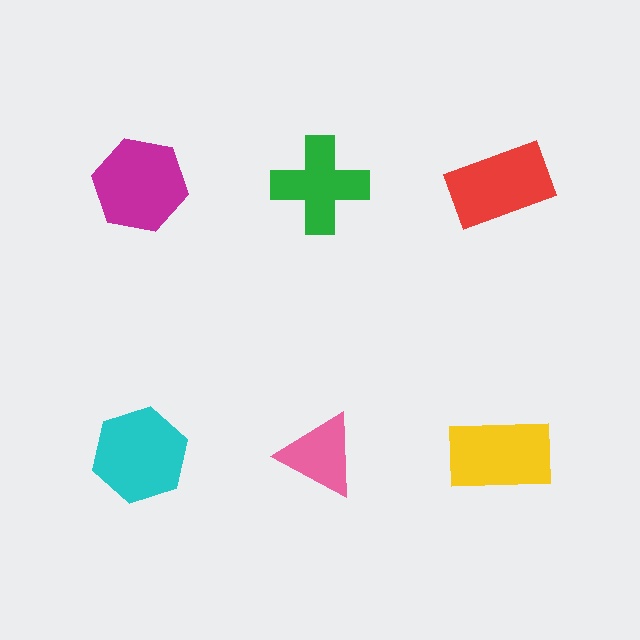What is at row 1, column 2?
A green cross.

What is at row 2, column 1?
A cyan hexagon.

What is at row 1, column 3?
A red rectangle.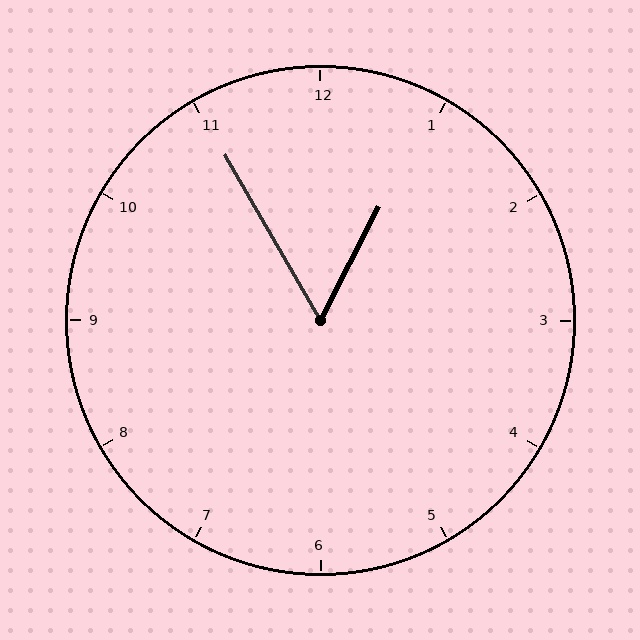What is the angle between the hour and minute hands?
Approximately 58 degrees.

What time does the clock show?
12:55.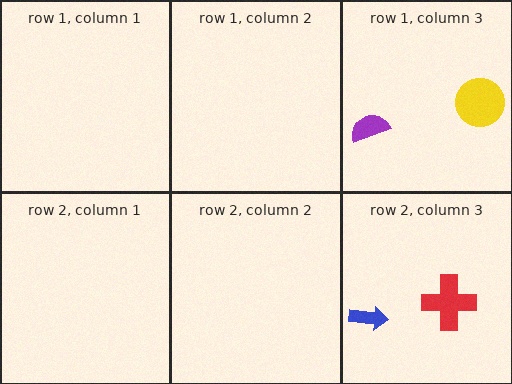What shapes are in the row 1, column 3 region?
The purple semicircle, the yellow circle.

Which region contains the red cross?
The row 2, column 3 region.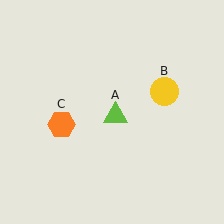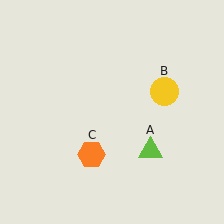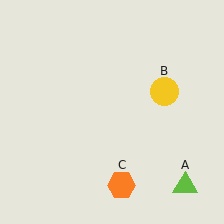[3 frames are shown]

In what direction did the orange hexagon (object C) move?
The orange hexagon (object C) moved down and to the right.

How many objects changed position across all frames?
2 objects changed position: lime triangle (object A), orange hexagon (object C).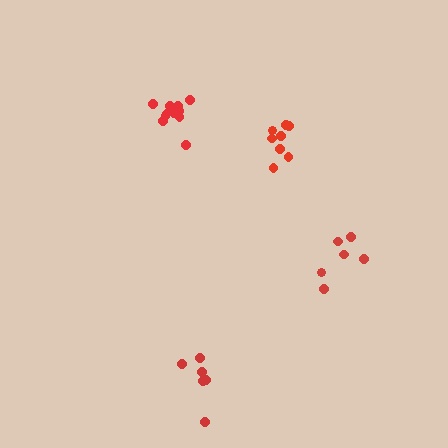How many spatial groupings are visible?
There are 4 spatial groupings.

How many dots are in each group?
Group 1: 6 dots, Group 2: 11 dots, Group 3: 6 dots, Group 4: 8 dots (31 total).